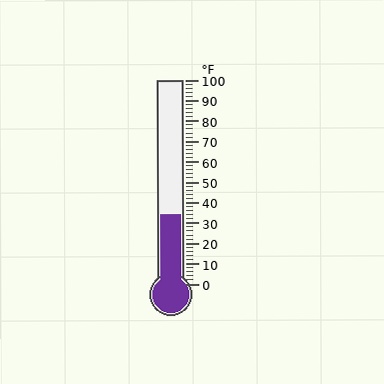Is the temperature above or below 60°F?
The temperature is below 60°F.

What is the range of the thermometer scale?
The thermometer scale ranges from 0°F to 100°F.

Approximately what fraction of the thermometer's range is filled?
The thermometer is filled to approximately 35% of its range.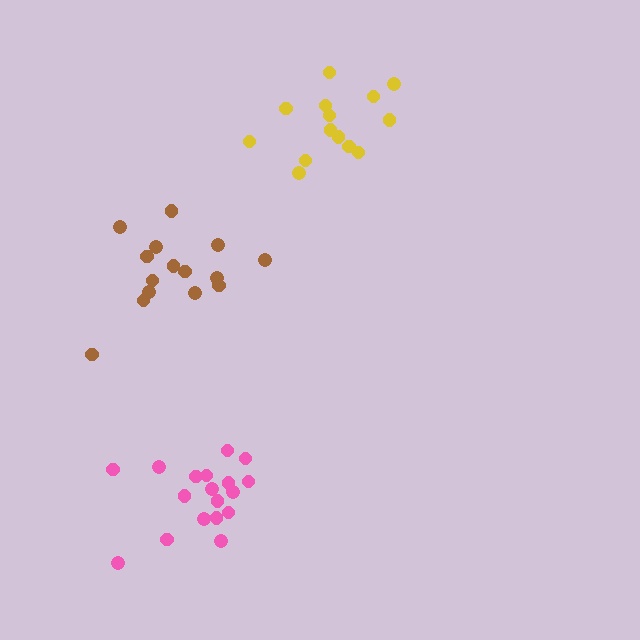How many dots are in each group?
Group 1: 18 dots, Group 2: 15 dots, Group 3: 14 dots (47 total).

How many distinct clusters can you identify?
There are 3 distinct clusters.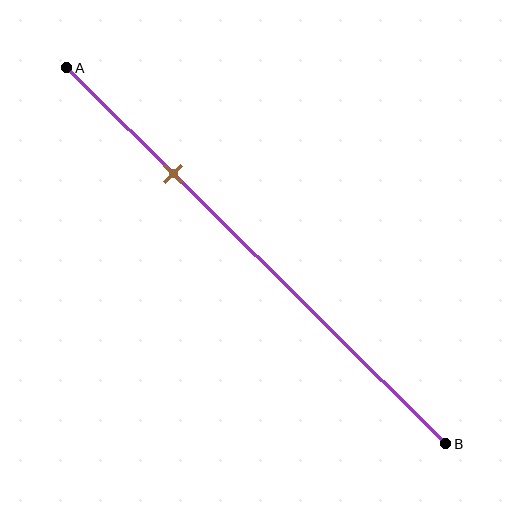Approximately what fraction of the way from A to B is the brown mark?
The brown mark is approximately 30% of the way from A to B.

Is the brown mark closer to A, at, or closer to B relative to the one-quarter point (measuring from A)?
The brown mark is closer to point B than the one-quarter point of segment AB.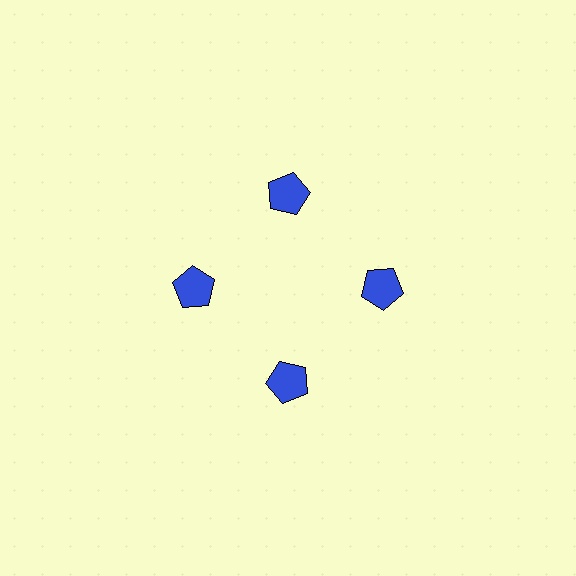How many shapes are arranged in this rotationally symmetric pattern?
There are 4 shapes, arranged in 4 groups of 1.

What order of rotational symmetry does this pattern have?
This pattern has 4-fold rotational symmetry.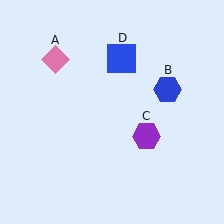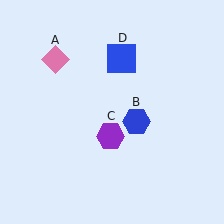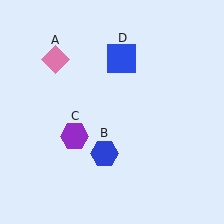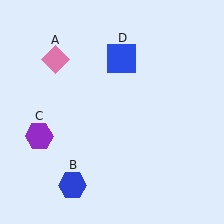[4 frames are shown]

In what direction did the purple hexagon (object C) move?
The purple hexagon (object C) moved left.